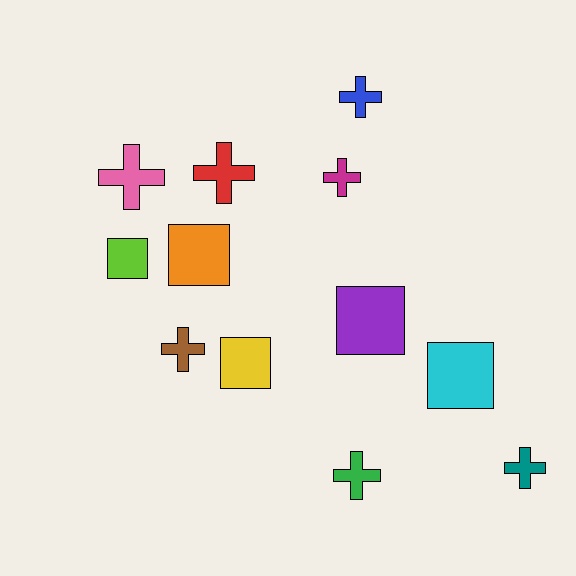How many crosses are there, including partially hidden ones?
There are 7 crosses.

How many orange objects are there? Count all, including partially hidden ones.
There is 1 orange object.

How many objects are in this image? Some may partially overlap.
There are 12 objects.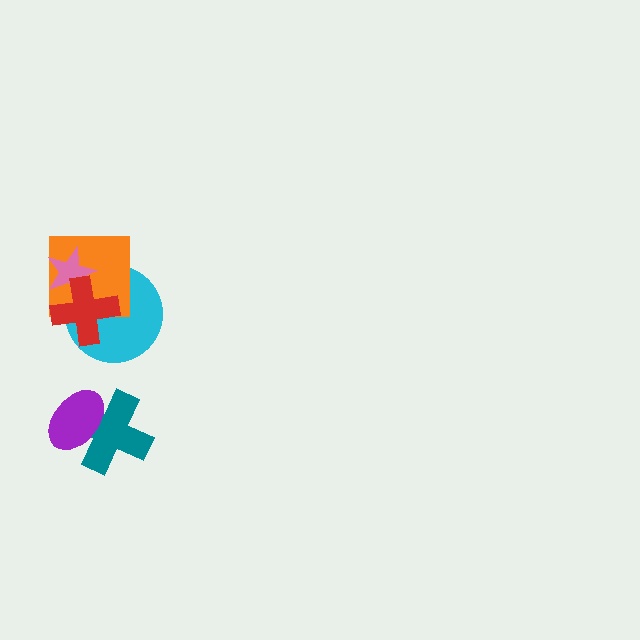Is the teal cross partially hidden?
Yes, it is partially covered by another shape.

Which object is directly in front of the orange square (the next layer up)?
The pink star is directly in front of the orange square.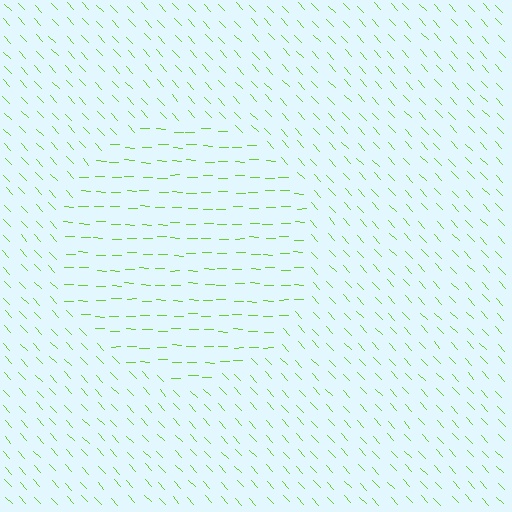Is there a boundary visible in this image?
Yes, there is a texture boundary formed by a change in line orientation.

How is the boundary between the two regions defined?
The boundary is defined purely by a change in line orientation (approximately 45 degrees difference). All lines are the same color and thickness.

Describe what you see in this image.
The image is filled with small lime line segments. A circle region in the image has lines oriented differently from the surrounding lines, creating a visible texture boundary.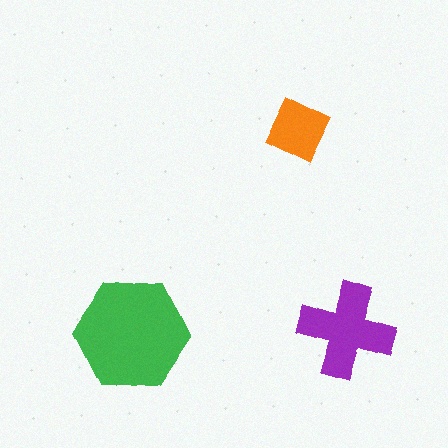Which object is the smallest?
The orange diamond.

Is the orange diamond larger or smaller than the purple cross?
Smaller.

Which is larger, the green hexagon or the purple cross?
The green hexagon.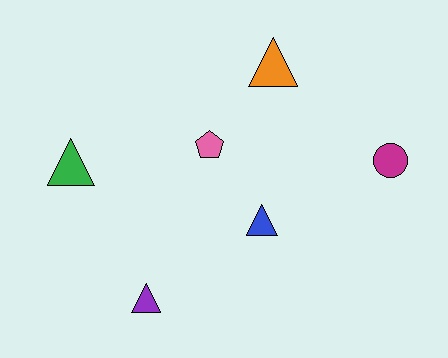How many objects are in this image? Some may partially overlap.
There are 6 objects.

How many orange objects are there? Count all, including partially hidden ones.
There is 1 orange object.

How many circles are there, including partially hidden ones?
There is 1 circle.